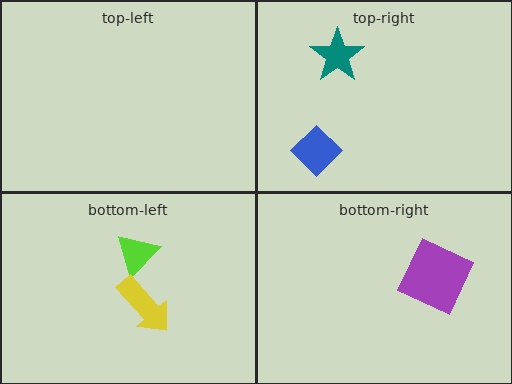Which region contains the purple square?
The bottom-right region.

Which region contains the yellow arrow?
The bottom-left region.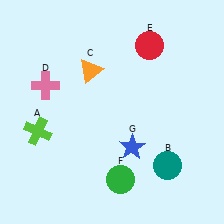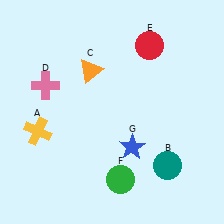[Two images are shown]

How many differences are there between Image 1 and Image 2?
There is 1 difference between the two images.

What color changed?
The cross (A) changed from lime in Image 1 to yellow in Image 2.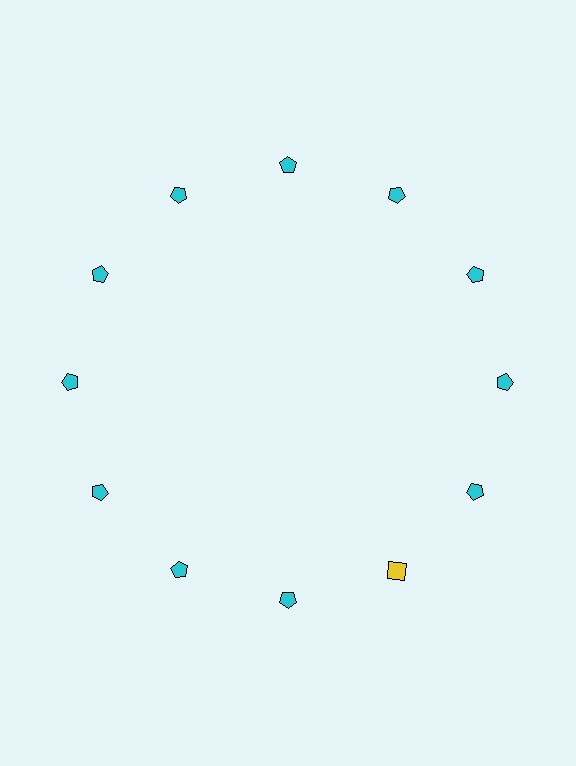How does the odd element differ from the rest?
It differs in both color (yellow instead of cyan) and shape (square instead of pentagon).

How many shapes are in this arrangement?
There are 12 shapes arranged in a ring pattern.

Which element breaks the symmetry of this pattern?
The yellow square at roughly the 5 o'clock position breaks the symmetry. All other shapes are cyan pentagons.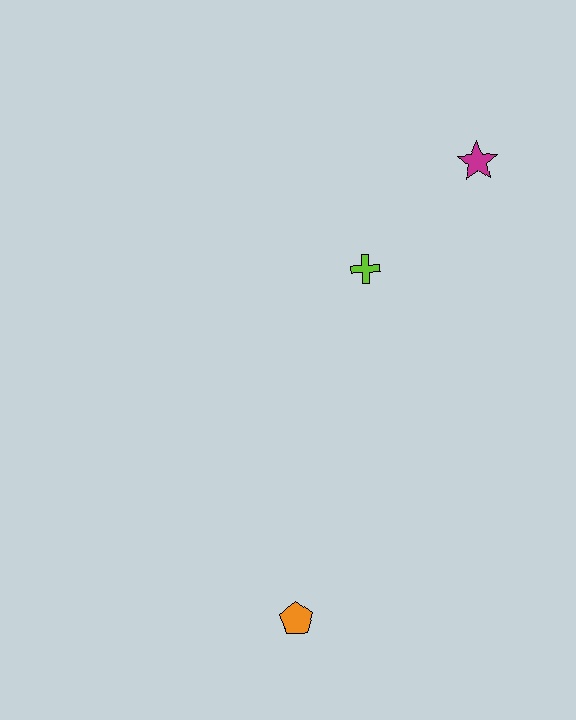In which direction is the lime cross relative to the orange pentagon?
The lime cross is above the orange pentagon.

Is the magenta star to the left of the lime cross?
No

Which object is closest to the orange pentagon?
The lime cross is closest to the orange pentagon.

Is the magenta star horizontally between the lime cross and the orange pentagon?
No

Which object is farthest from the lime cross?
The orange pentagon is farthest from the lime cross.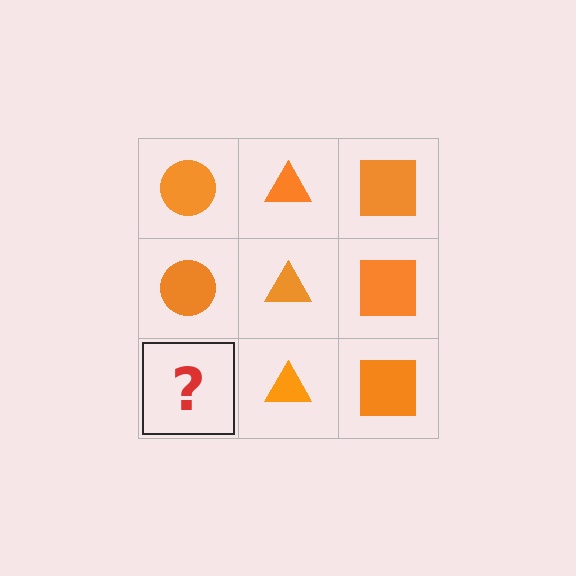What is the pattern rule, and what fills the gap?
The rule is that each column has a consistent shape. The gap should be filled with an orange circle.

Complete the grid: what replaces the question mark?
The question mark should be replaced with an orange circle.